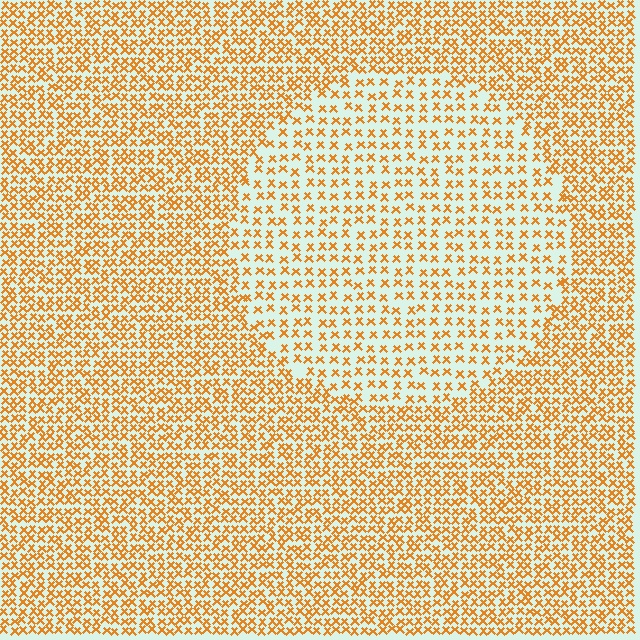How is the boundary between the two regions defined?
The boundary is defined by a change in element density (approximately 1.9x ratio). All elements are the same color, size, and shape.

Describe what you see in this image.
The image contains small orange elements arranged at two different densities. A circle-shaped region is visible where the elements are less densely packed than the surrounding area.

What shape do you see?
I see a circle.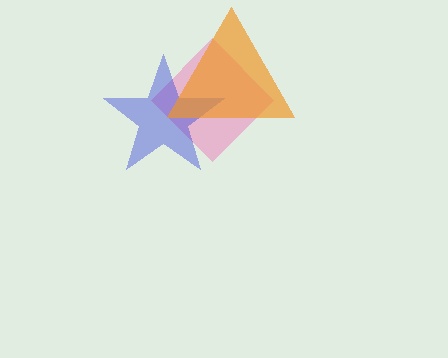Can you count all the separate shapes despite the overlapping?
Yes, there are 3 separate shapes.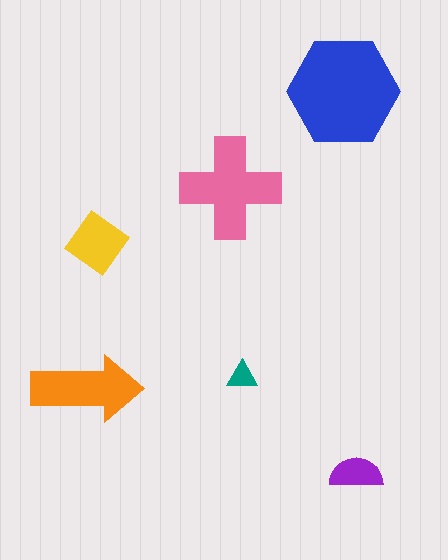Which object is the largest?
The blue hexagon.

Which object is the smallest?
The teal triangle.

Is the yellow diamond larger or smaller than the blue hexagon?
Smaller.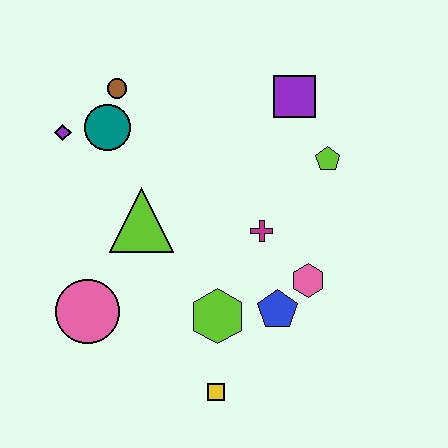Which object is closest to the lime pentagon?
The purple square is closest to the lime pentagon.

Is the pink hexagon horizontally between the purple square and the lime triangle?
No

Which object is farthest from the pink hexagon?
The purple diamond is farthest from the pink hexagon.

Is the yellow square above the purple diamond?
No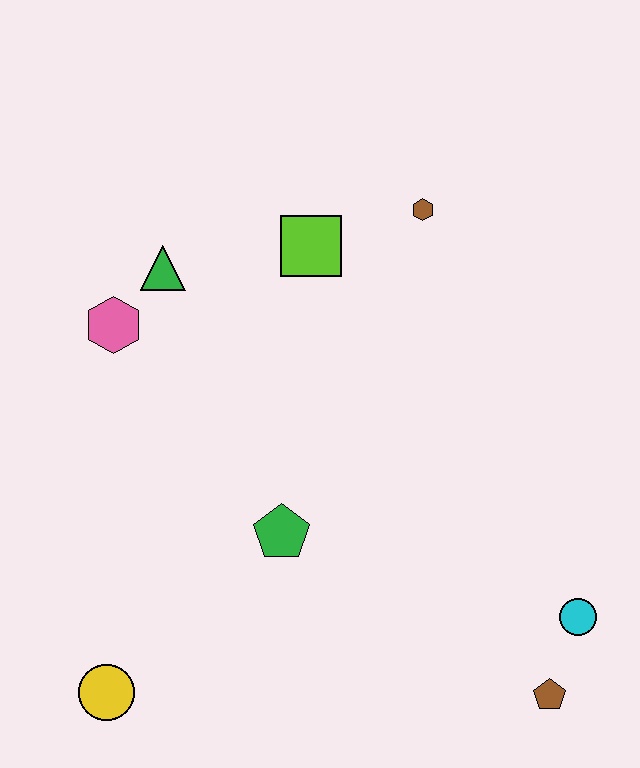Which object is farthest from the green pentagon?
The brown hexagon is farthest from the green pentagon.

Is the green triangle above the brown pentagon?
Yes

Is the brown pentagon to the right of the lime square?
Yes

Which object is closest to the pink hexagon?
The green triangle is closest to the pink hexagon.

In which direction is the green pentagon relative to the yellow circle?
The green pentagon is to the right of the yellow circle.